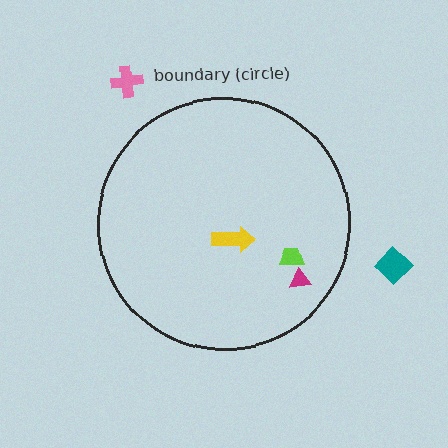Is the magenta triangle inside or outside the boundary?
Inside.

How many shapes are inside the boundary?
3 inside, 2 outside.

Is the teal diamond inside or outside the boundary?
Outside.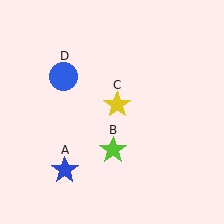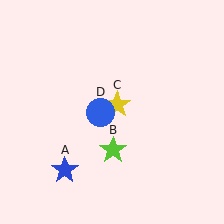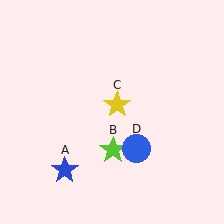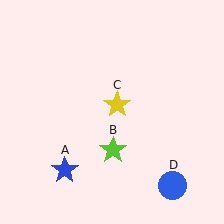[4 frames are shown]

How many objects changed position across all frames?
1 object changed position: blue circle (object D).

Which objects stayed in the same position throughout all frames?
Blue star (object A) and lime star (object B) and yellow star (object C) remained stationary.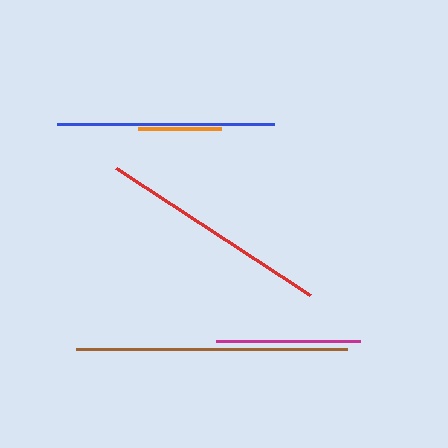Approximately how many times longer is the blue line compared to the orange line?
The blue line is approximately 2.6 times the length of the orange line.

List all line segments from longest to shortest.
From longest to shortest: brown, red, blue, magenta, orange.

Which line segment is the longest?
The brown line is the longest at approximately 271 pixels.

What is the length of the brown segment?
The brown segment is approximately 271 pixels long.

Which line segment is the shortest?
The orange line is the shortest at approximately 83 pixels.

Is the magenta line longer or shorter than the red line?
The red line is longer than the magenta line.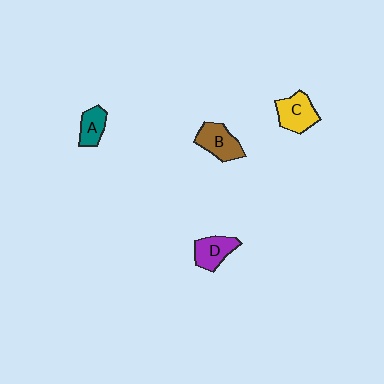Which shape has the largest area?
Shape C (yellow).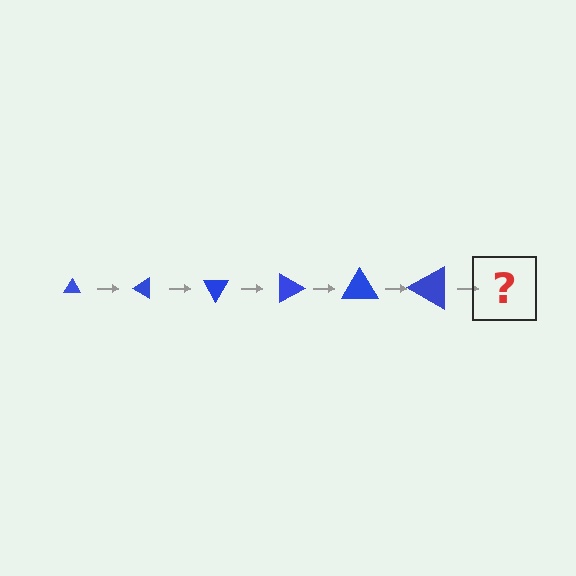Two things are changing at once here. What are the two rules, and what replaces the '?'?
The two rules are that the triangle grows larger each step and it rotates 30 degrees each step. The '?' should be a triangle, larger than the previous one and rotated 180 degrees from the start.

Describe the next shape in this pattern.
It should be a triangle, larger than the previous one and rotated 180 degrees from the start.